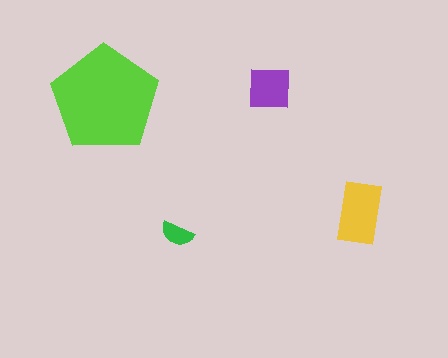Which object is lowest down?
The green semicircle is bottommost.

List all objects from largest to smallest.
The lime pentagon, the yellow rectangle, the purple square, the green semicircle.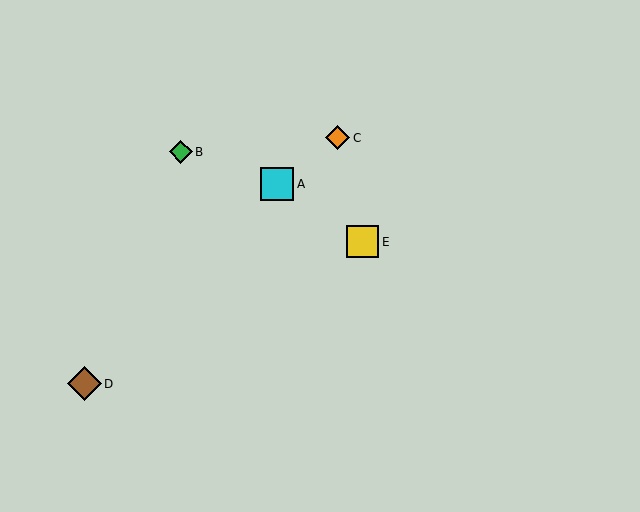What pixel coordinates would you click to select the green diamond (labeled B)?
Click at (181, 152) to select the green diamond B.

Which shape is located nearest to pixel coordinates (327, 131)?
The orange diamond (labeled C) at (337, 138) is nearest to that location.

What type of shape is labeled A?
Shape A is a cyan square.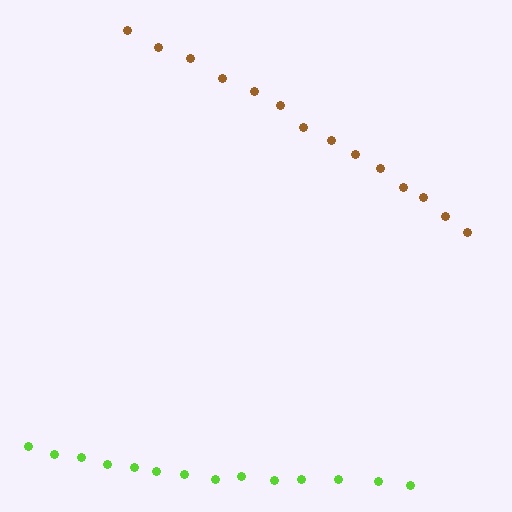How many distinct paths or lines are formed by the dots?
There are 2 distinct paths.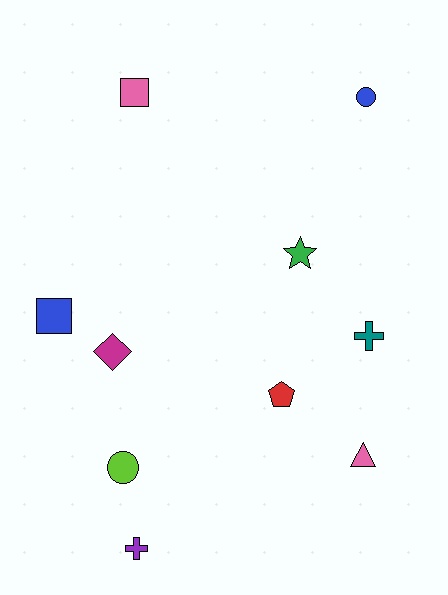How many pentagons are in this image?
There is 1 pentagon.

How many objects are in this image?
There are 10 objects.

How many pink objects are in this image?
There are 2 pink objects.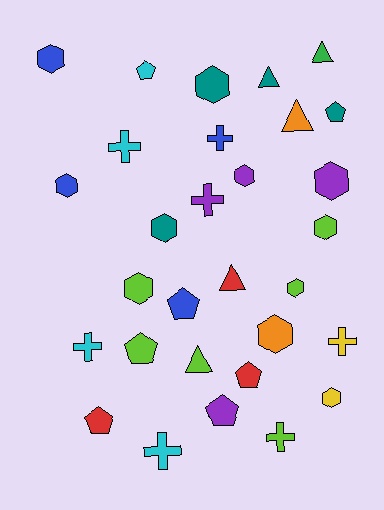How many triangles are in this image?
There are 5 triangles.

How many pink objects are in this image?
There are no pink objects.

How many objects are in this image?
There are 30 objects.